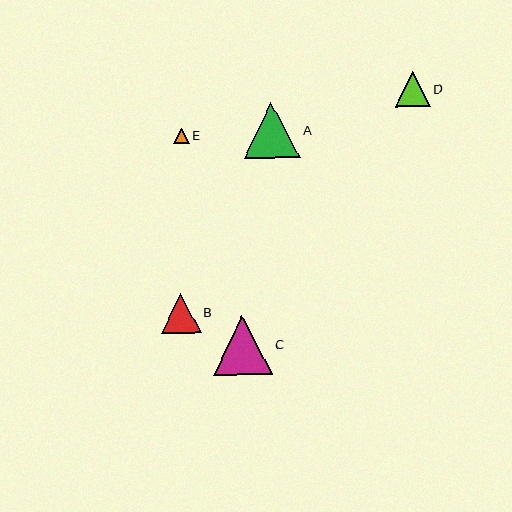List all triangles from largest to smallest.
From largest to smallest: C, A, B, D, E.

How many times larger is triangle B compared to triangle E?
Triangle B is approximately 2.5 times the size of triangle E.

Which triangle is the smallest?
Triangle E is the smallest with a size of approximately 16 pixels.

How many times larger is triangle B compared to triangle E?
Triangle B is approximately 2.5 times the size of triangle E.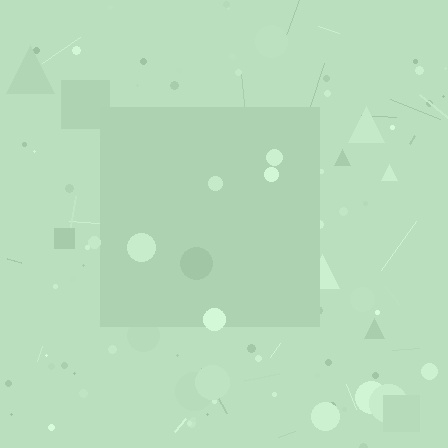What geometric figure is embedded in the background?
A square is embedded in the background.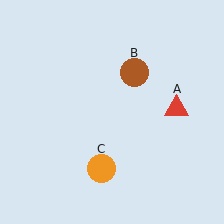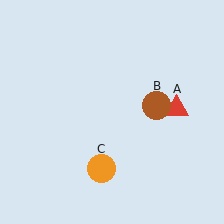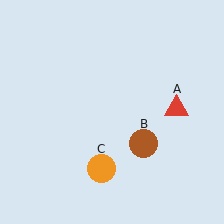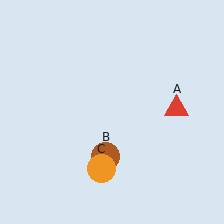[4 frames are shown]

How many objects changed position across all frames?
1 object changed position: brown circle (object B).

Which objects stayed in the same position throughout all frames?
Red triangle (object A) and orange circle (object C) remained stationary.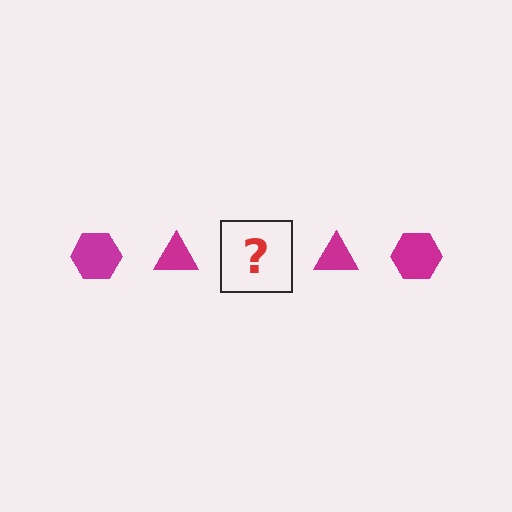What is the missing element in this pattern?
The missing element is a magenta hexagon.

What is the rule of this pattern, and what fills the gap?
The rule is that the pattern cycles through hexagon, triangle shapes in magenta. The gap should be filled with a magenta hexagon.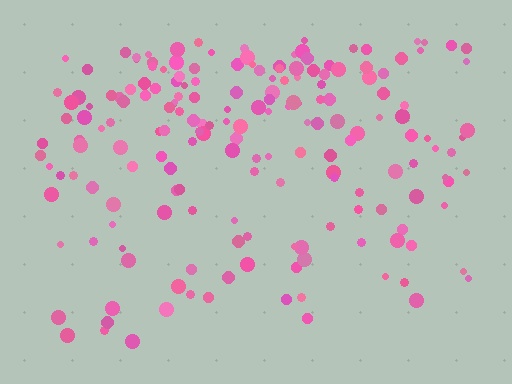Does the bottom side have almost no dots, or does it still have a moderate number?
Still a moderate number, just noticeably fewer than the top.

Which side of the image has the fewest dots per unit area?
The bottom.